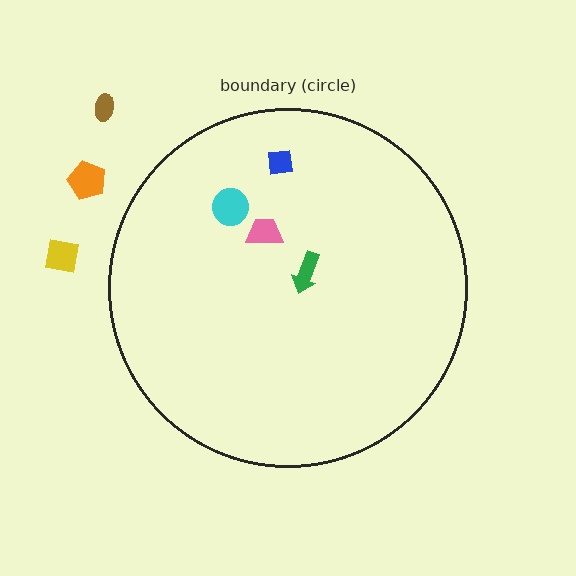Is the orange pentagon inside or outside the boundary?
Outside.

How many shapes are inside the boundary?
4 inside, 3 outside.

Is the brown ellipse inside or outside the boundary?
Outside.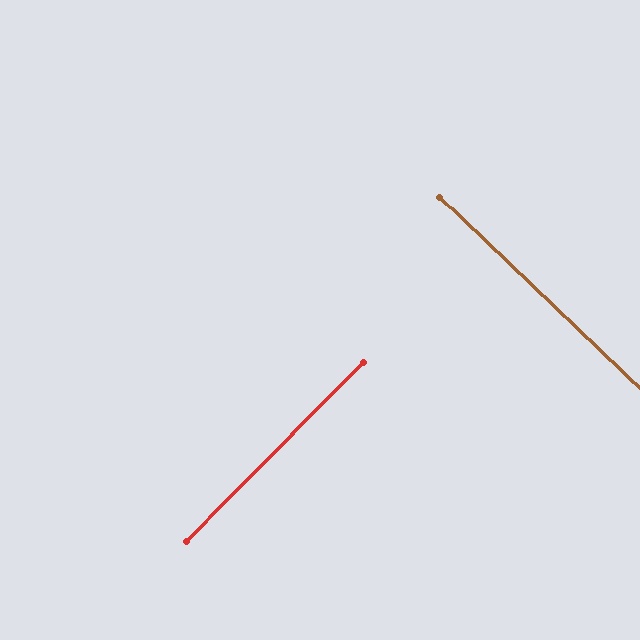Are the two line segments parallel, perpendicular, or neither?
Perpendicular — they meet at approximately 89°.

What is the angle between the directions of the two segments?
Approximately 89 degrees.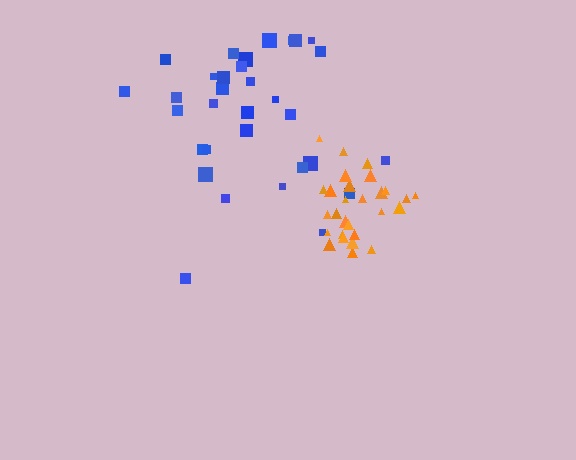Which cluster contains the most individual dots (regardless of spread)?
Blue (32).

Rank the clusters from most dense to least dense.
orange, blue.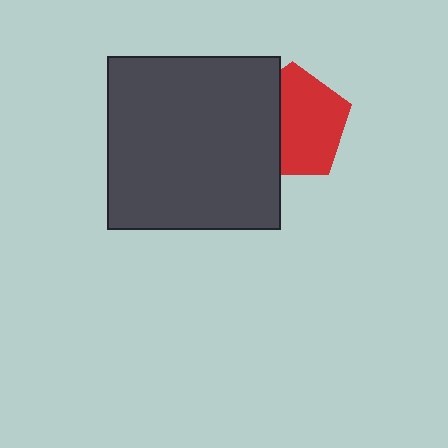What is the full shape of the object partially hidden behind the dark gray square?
The partially hidden object is a red pentagon.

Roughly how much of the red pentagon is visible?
About half of it is visible (roughly 63%).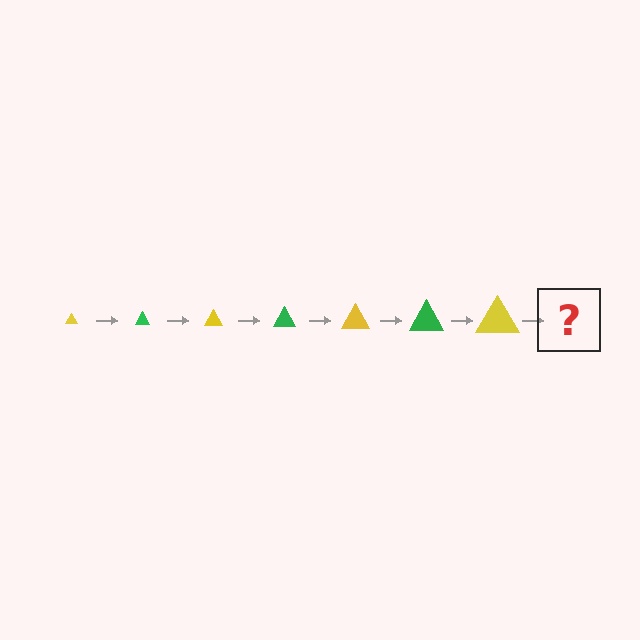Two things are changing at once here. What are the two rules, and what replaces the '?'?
The two rules are that the triangle grows larger each step and the color cycles through yellow and green. The '?' should be a green triangle, larger than the previous one.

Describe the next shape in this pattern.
It should be a green triangle, larger than the previous one.